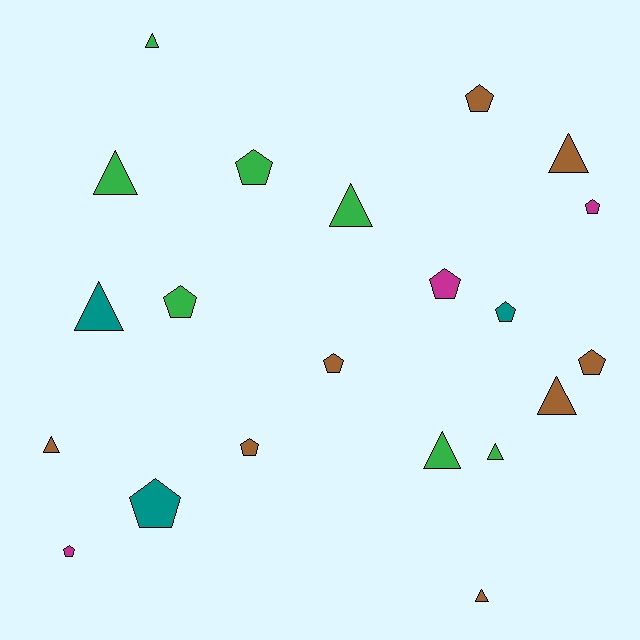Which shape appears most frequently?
Pentagon, with 11 objects.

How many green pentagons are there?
There are 2 green pentagons.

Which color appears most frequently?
Brown, with 8 objects.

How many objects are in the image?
There are 21 objects.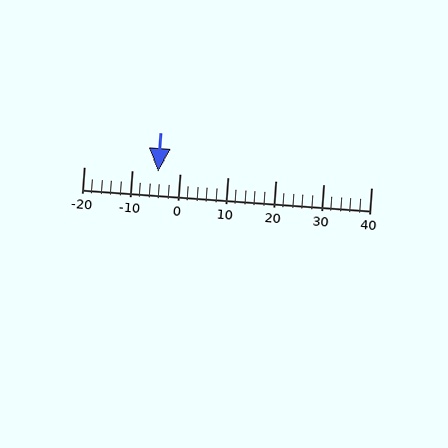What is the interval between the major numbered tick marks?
The major tick marks are spaced 10 units apart.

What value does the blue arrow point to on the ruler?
The blue arrow points to approximately -4.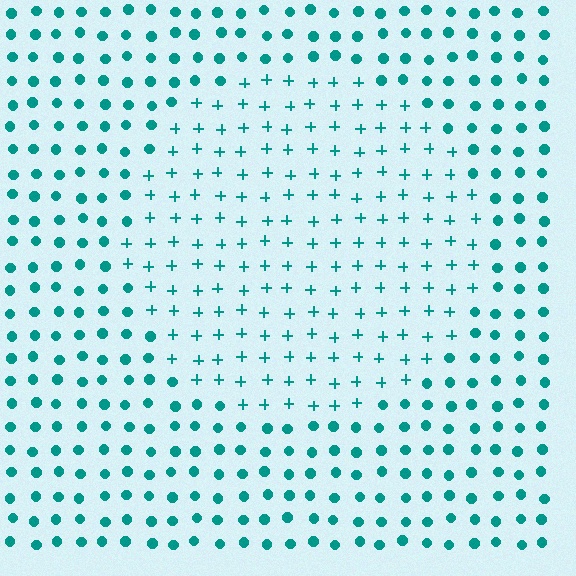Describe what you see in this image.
The image is filled with small teal elements arranged in a uniform grid. A circle-shaped region contains plus signs, while the surrounding area contains circles. The boundary is defined purely by the change in element shape.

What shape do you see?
I see a circle.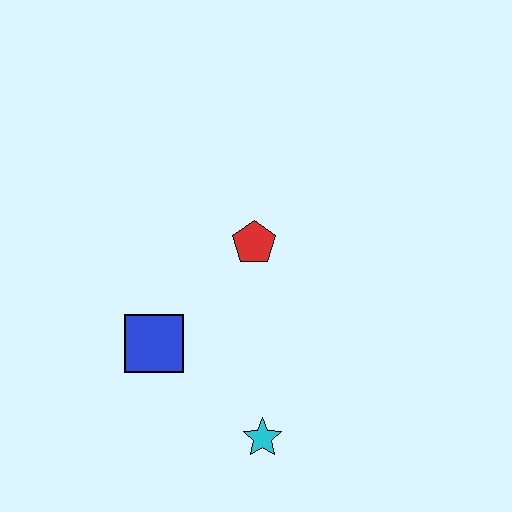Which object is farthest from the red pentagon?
The cyan star is farthest from the red pentagon.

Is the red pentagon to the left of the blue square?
No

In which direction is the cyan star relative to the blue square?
The cyan star is to the right of the blue square.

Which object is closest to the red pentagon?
The blue square is closest to the red pentagon.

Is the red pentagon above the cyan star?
Yes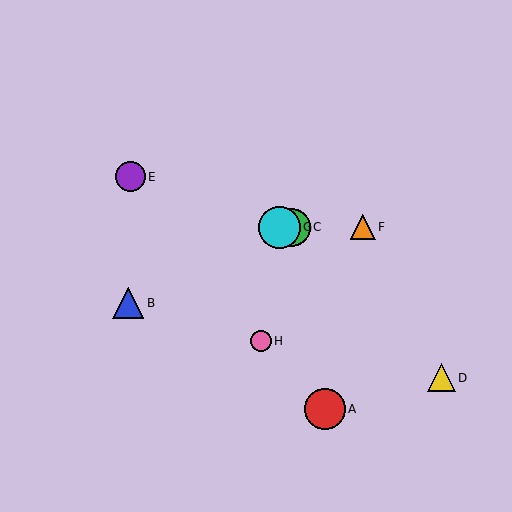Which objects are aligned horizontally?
Objects C, F, G are aligned horizontally.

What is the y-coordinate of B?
Object B is at y≈303.